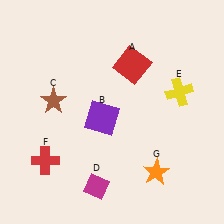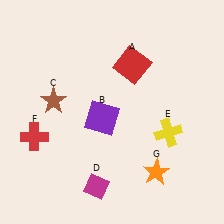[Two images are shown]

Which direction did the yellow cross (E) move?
The yellow cross (E) moved down.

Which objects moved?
The objects that moved are: the yellow cross (E), the red cross (F).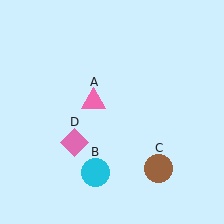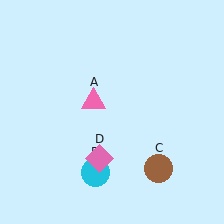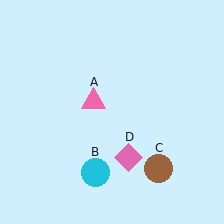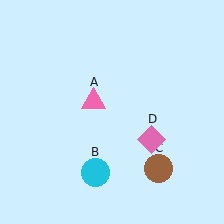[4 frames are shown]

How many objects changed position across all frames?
1 object changed position: pink diamond (object D).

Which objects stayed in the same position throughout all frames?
Pink triangle (object A) and cyan circle (object B) and brown circle (object C) remained stationary.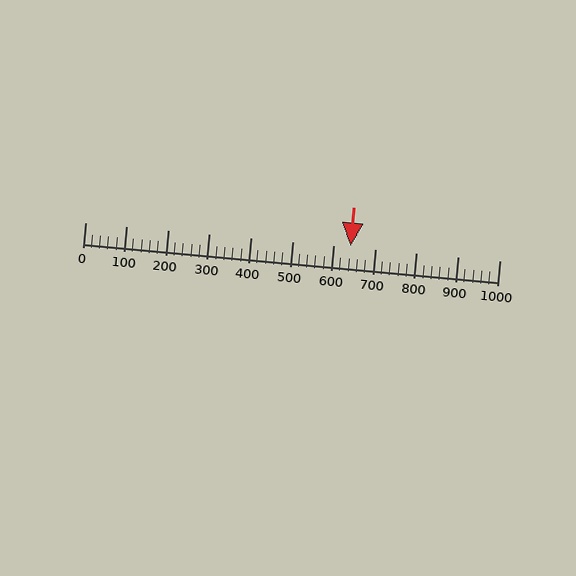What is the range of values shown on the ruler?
The ruler shows values from 0 to 1000.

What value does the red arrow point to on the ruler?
The red arrow points to approximately 641.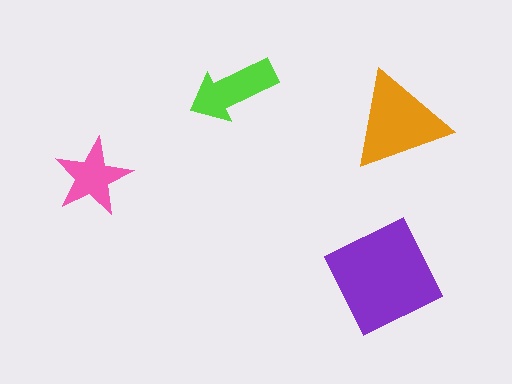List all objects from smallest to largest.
The pink star, the lime arrow, the orange triangle, the purple diamond.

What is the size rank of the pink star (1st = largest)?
4th.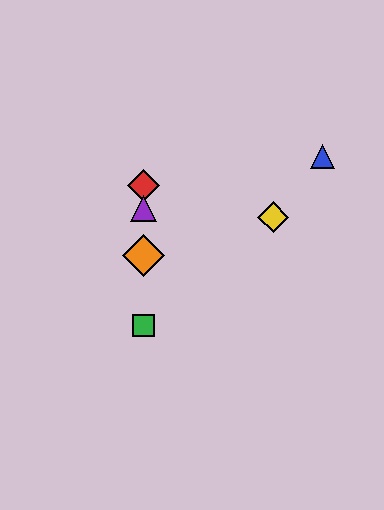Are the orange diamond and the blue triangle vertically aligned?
No, the orange diamond is at x≈144 and the blue triangle is at x≈322.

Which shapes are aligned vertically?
The red diamond, the green square, the purple triangle, the orange diamond are aligned vertically.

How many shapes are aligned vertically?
4 shapes (the red diamond, the green square, the purple triangle, the orange diamond) are aligned vertically.